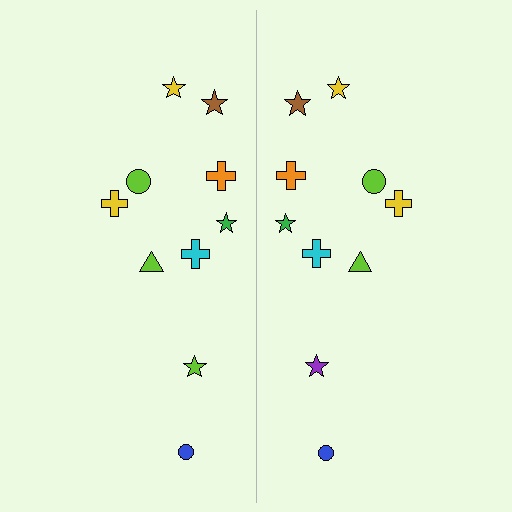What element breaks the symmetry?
The purple star on the right side breaks the symmetry — its mirror counterpart is lime.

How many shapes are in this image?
There are 20 shapes in this image.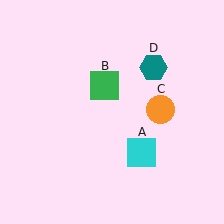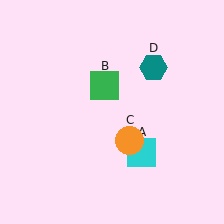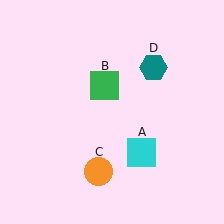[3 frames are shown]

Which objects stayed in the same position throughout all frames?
Cyan square (object A) and green square (object B) and teal hexagon (object D) remained stationary.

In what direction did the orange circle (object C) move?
The orange circle (object C) moved down and to the left.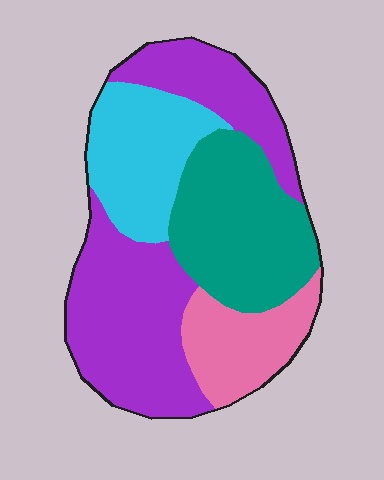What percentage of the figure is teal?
Teal covers 26% of the figure.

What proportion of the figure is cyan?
Cyan takes up about one fifth (1/5) of the figure.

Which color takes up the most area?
Purple, at roughly 40%.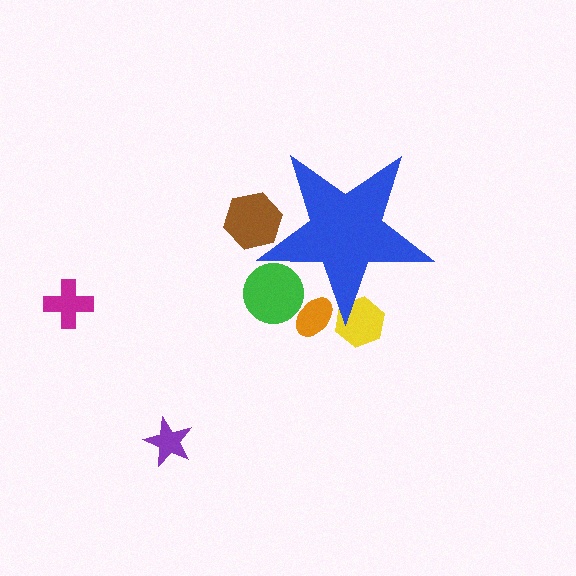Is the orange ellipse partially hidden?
Yes, the orange ellipse is partially hidden behind the blue star.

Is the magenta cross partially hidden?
No, the magenta cross is fully visible.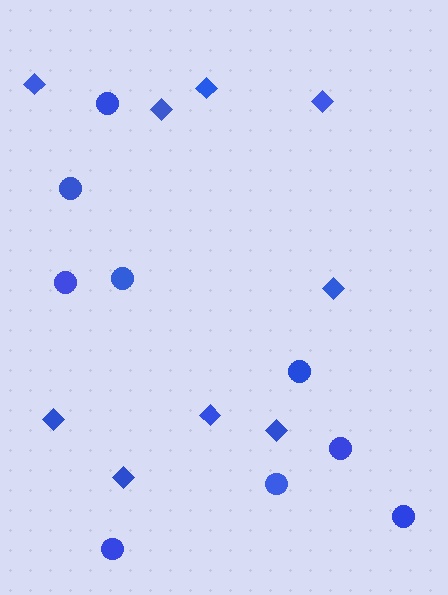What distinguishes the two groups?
There are 2 groups: one group of diamonds (9) and one group of circles (9).